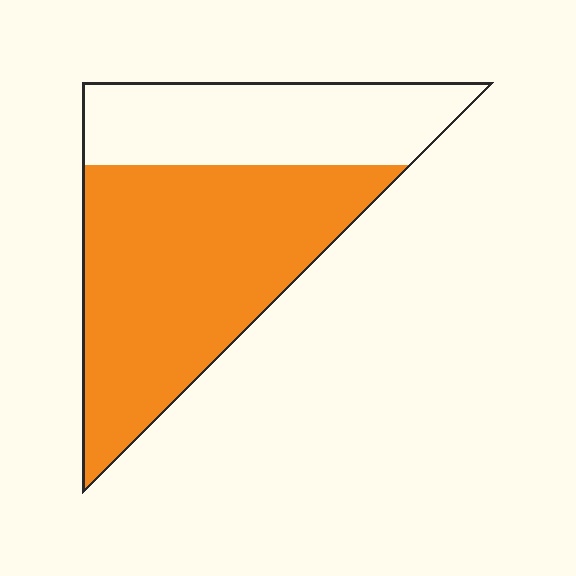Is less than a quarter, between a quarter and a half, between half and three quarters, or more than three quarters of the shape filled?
Between half and three quarters.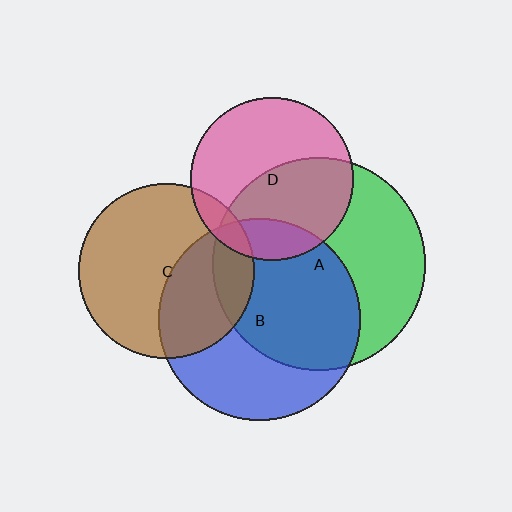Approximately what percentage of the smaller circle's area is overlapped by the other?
Approximately 40%.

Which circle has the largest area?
Circle A (green).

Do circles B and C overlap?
Yes.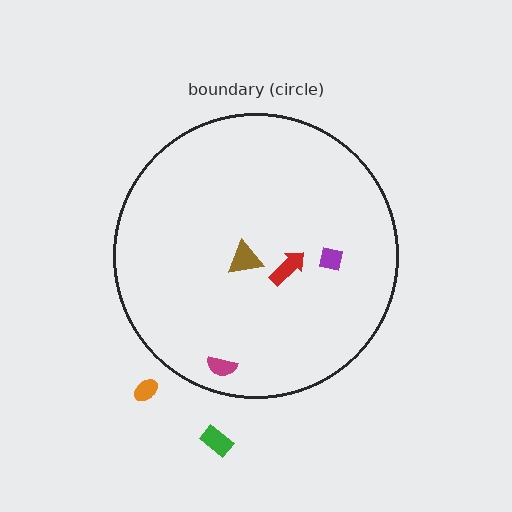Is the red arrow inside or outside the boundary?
Inside.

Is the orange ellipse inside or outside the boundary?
Outside.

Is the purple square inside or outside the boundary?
Inside.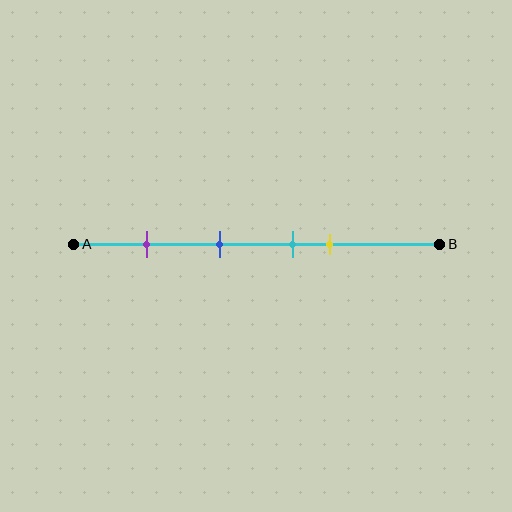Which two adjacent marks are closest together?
The cyan and yellow marks are the closest adjacent pair.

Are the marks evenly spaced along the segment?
No, the marks are not evenly spaced.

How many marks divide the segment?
There are 4 marks dividing the segment.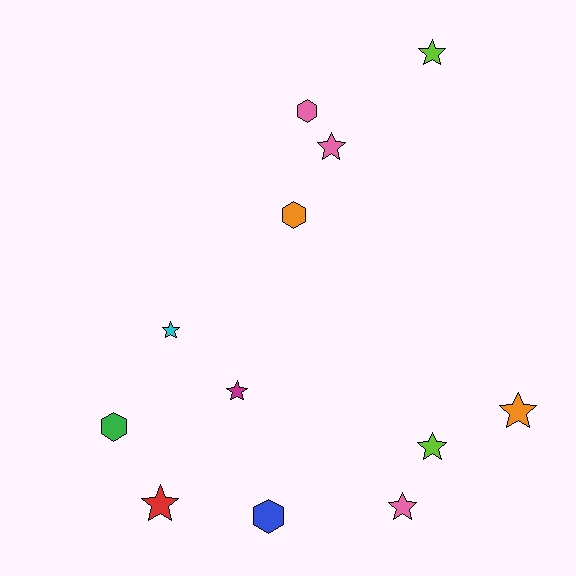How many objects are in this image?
There are 12 objects.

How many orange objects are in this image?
There are 2 orange objects.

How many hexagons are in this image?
There are 4 hexagons.